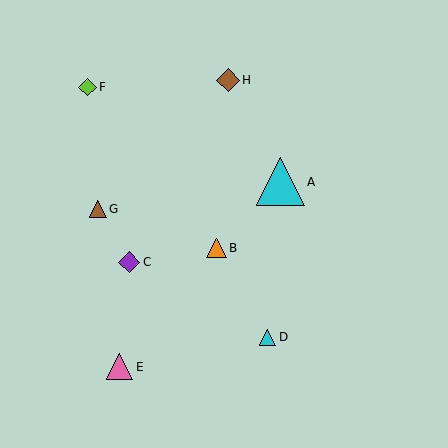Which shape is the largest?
The cyan triangle (labeled A) is the largest.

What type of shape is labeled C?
Shape C is a purple diamond.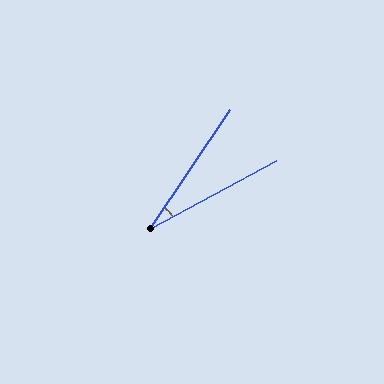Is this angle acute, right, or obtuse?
It is acute.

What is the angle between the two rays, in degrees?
Approximately 28 degrees.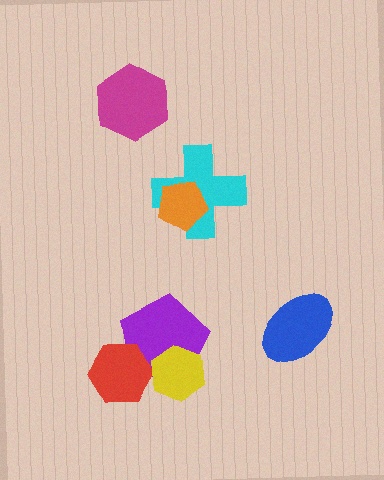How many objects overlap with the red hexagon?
1 object overlaps with the red hexagon.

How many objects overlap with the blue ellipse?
0 objects overlap with the blue ellipse.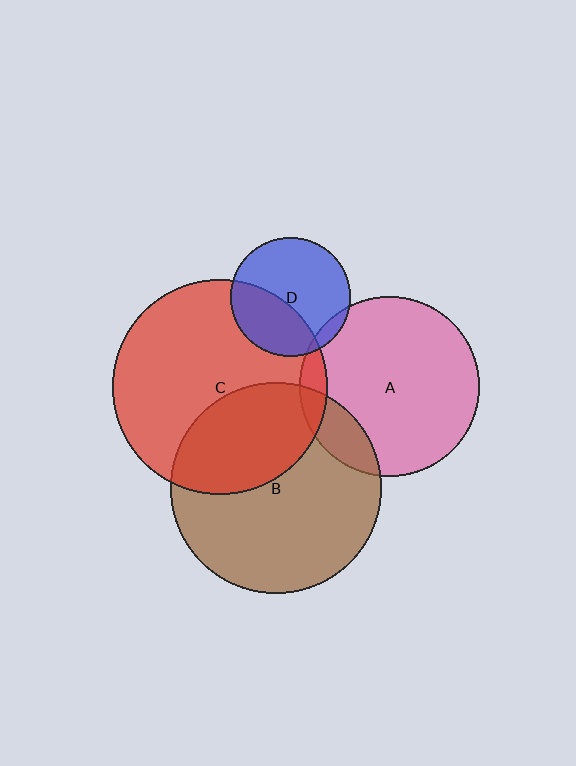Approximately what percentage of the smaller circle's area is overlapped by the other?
Approximately 10%.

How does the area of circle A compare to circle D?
Approximately 2.3 times.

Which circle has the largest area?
Circle C (red).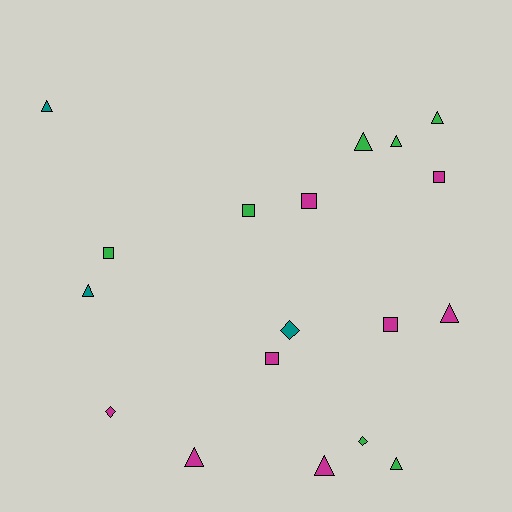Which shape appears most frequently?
Triangle, with 9 objects.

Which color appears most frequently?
Magenta, with 8 objects.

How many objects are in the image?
There are 18 objects.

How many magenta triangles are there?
There are 3 magenta triangles.